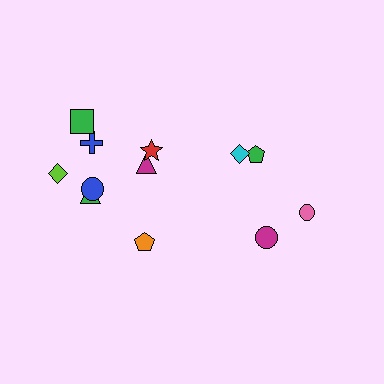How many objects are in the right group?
There are 4 objects.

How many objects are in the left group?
There are 8 objects.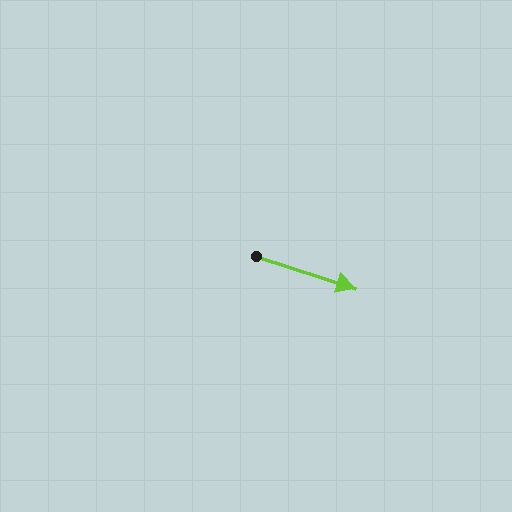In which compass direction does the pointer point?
East.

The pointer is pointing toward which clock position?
Roughly 4 o'clock.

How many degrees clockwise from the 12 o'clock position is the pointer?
Approximately 108 degrees.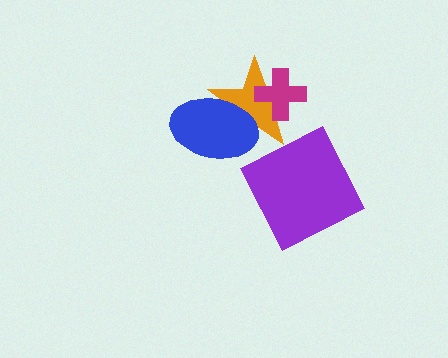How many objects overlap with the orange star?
2 objects overlap with the orange star.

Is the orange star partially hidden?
Yes, it is partially covered by another shape.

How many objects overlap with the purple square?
0 objects overlap with the purple square.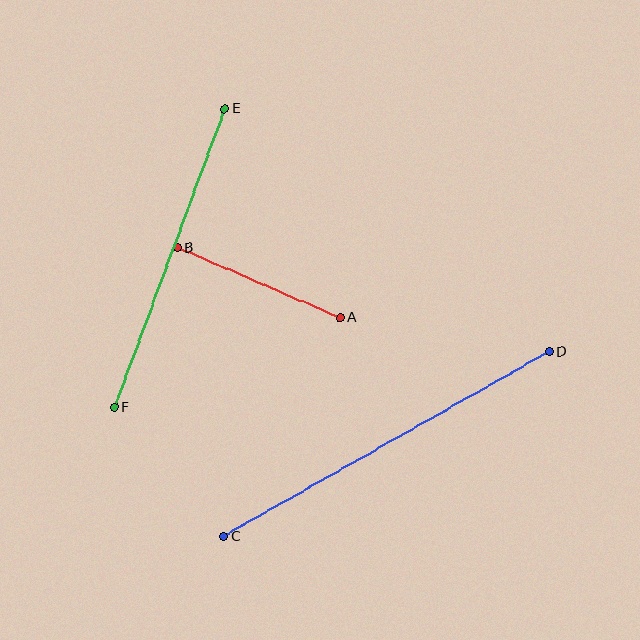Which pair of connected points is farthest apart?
Points C and D are farthest apart.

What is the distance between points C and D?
The distance is approximately 375 pixels.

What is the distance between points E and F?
The distance is approximately 318 pixels.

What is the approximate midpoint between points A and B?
The midpoint is at approximately (259, 283) pixels.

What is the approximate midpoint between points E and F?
The midpoint is at approximately (170, 258) pixels.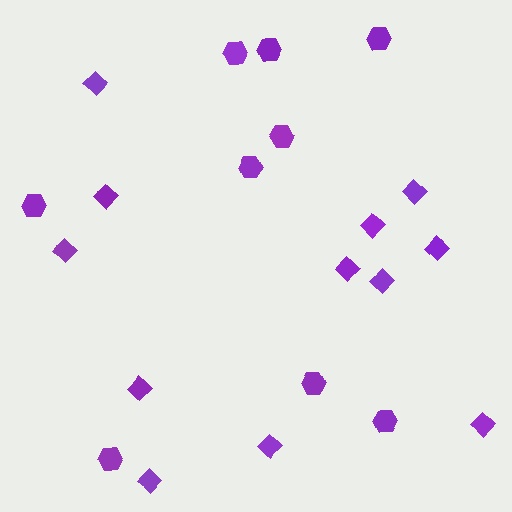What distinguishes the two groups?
There are 2 groups: one group of hexagons (9) and one group of diamonds (12).